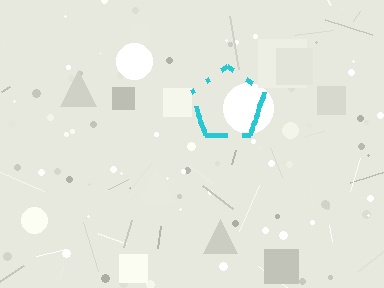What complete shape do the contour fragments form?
The contour fragments form a pentagon.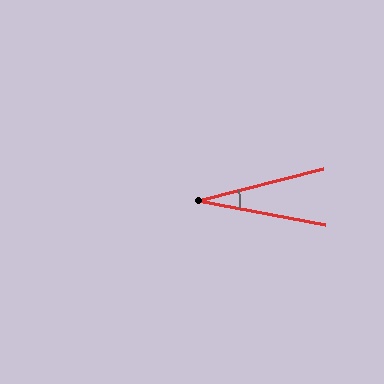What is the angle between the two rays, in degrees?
Approximately 25 degrees.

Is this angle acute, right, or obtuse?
It is acute.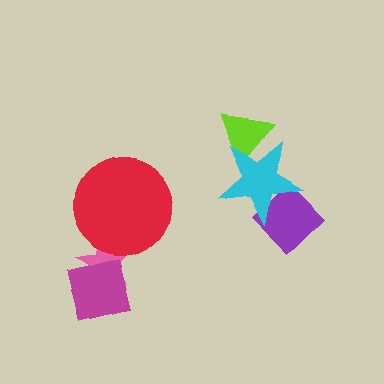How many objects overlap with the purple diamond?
1 object overlaps with the purple diamond.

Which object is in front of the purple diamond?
The cyan star is in front of the purple diamond.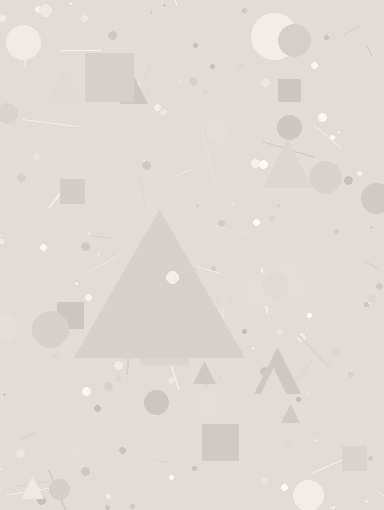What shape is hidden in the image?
A triangle is hidden in the image.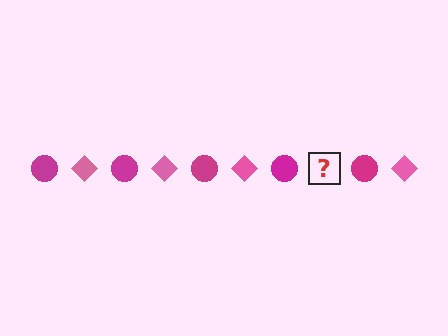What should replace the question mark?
The question mark should be replaced with a pink diamond.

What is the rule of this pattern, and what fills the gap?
The rule is that the pattern alternates between magenta circle and pink diamond. The gap should be filled with a pink diamond.